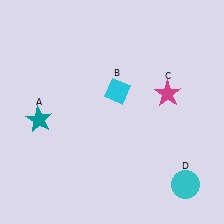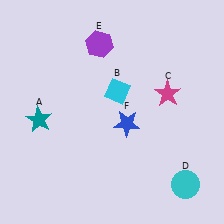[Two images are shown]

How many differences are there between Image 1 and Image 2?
There are 2 differences between the two images.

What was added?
A purple hexagon (E), a blue star (F) were added in Image 2.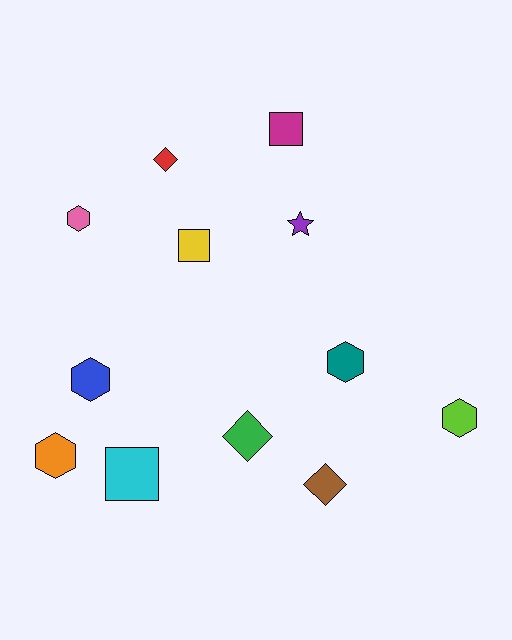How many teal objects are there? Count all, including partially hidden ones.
There is 1 teal object.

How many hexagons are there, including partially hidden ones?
There are 5 hexagons.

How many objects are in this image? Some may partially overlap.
There are 12 objects.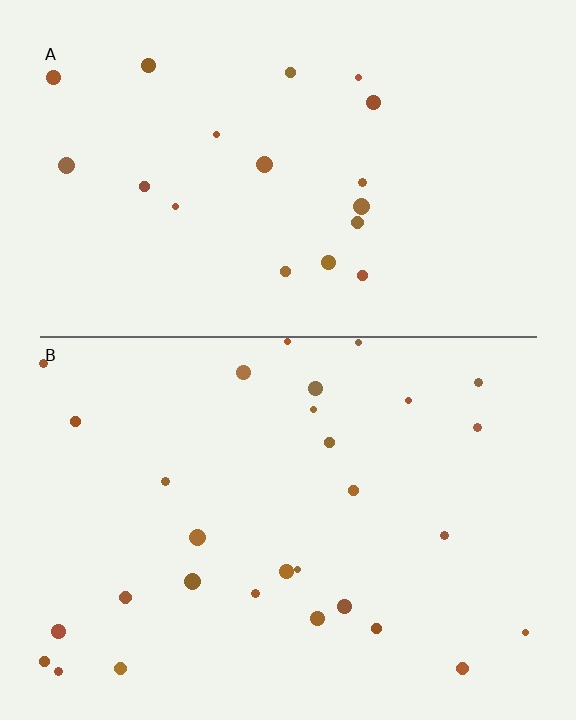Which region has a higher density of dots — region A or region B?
B (the bottom).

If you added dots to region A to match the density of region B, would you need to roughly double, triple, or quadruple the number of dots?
Approximately double.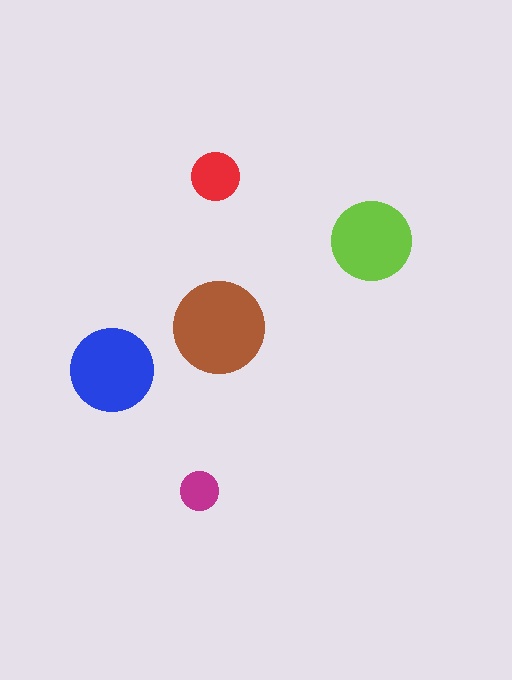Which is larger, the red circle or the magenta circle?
The red one.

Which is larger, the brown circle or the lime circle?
The brown one.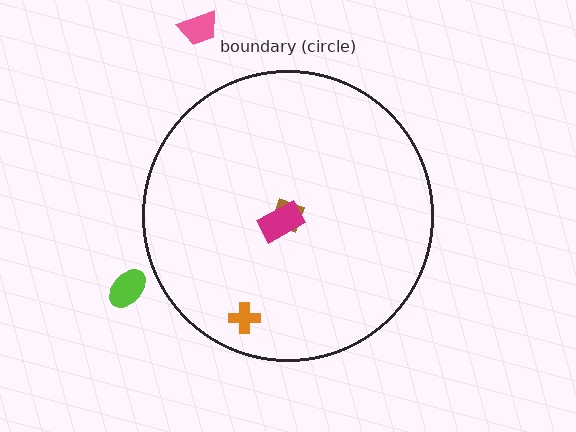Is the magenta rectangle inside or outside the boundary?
Inside.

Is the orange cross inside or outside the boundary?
Inside.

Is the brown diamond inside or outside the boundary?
Inside.